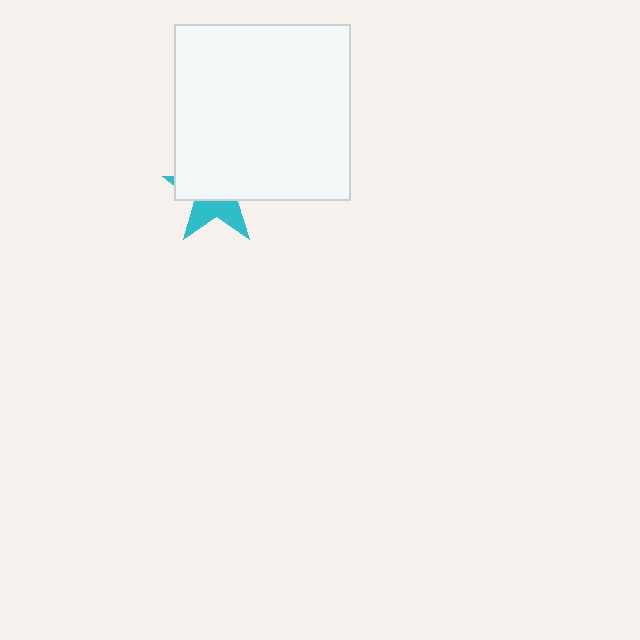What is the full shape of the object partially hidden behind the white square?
The partially hidden object is a cyan star.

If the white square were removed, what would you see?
You would see the complete cyan star.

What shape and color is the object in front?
The object in front is a white square.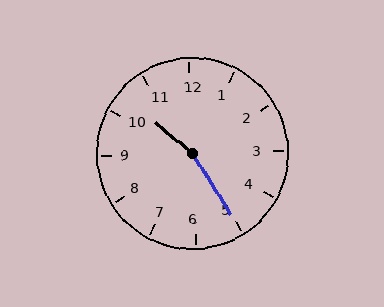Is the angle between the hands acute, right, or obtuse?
It is obtuse.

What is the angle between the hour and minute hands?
Approximately 162 degrees.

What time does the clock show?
10:25.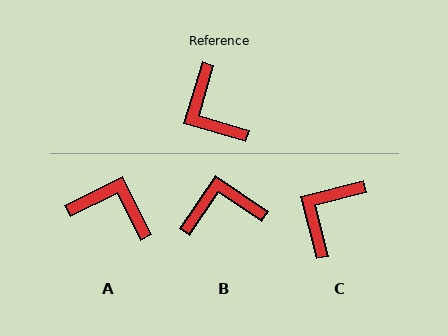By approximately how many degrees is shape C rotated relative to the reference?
Approximately 60 degrees clockwise.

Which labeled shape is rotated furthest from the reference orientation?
A, about 138 degrees away.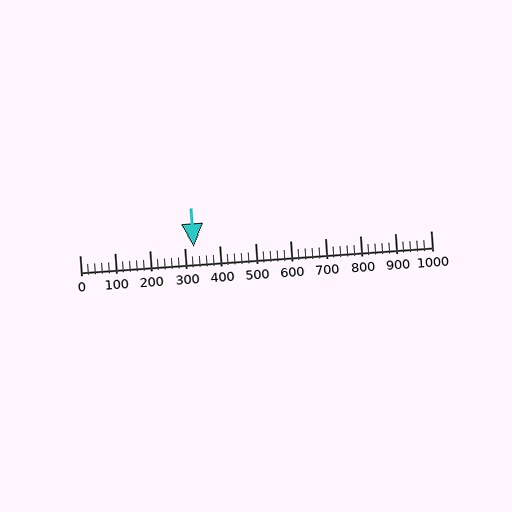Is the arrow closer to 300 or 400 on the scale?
The arrow is closer to 300.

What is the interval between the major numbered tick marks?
The major tick marks are spaced 100 units apart.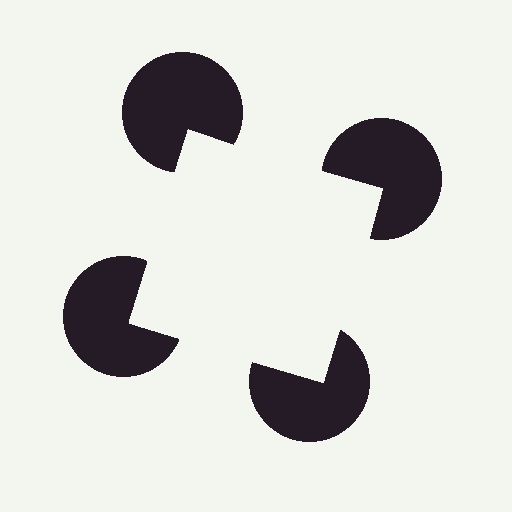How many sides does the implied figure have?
4 sides.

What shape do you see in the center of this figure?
An illusory square — its edges are inferred from the aligned wedge cuts in the pac-man discs, not physically drawn.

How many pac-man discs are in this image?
There are 4 — one at each vertex of the illusory square.